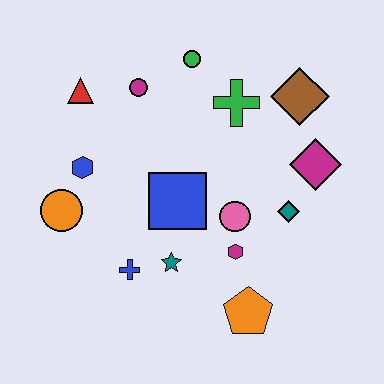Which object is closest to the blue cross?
The teal star is closest to the blue cross.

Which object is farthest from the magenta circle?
The orange pentagon is farthest from the magenta circle.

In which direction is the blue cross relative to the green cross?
The blue cross is below the green cross.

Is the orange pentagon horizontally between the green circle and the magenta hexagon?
No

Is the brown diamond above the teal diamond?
Yes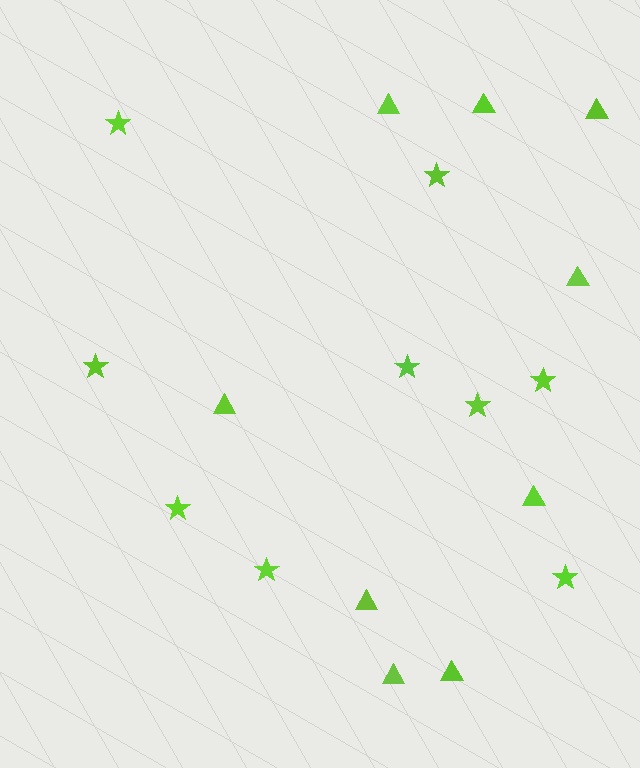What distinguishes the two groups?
There are 2 groups: one group of stars (9) and one group of triangles (9).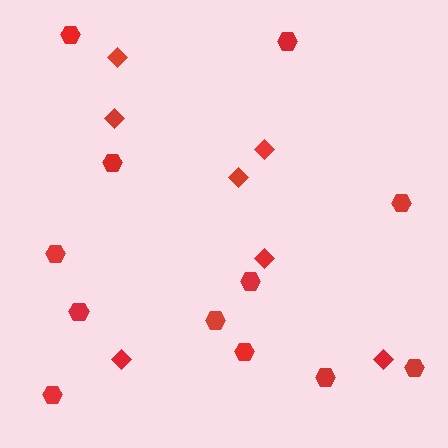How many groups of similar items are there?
There are 2 groups: one group of hexagons (12) and one group of diamonds (7).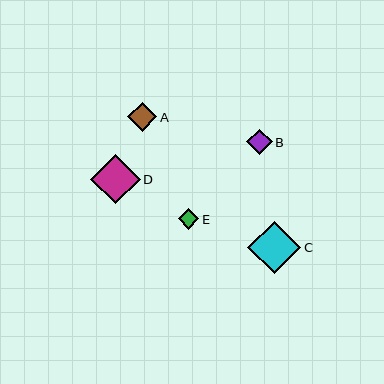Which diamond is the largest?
Diamond C is the largest with a size of approximately 53 pixels.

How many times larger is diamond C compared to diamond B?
Diamond C is approximately 2.1 times the size of diamond B.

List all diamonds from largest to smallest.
From largest to smallest: C, D, A, B, E.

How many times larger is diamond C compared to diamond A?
Diamond C is approximately 1.8 times the size of diamond A.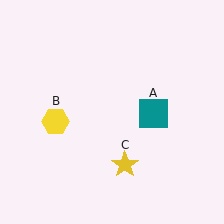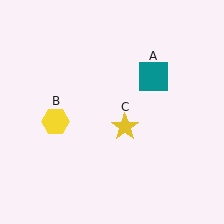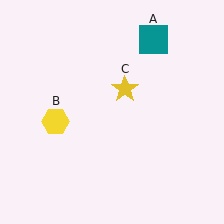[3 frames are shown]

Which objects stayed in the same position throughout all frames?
Yellow hexagon (object B) remained stationary.